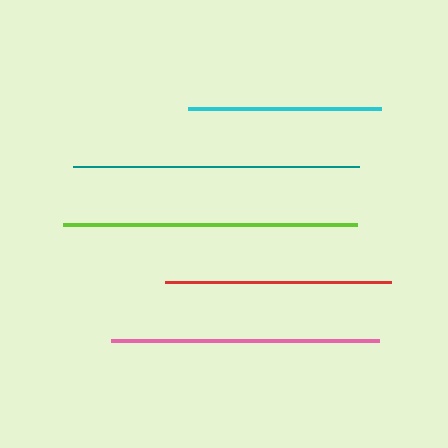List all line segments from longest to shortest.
From longest to shortest: lime, teal, pink, red, cyan.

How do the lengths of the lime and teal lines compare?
The lime and teal lines are approximately the same length.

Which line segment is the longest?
The lime line is the longest at approximately 294 pixels.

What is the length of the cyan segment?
The cyan segment is approximately 193 pixels long.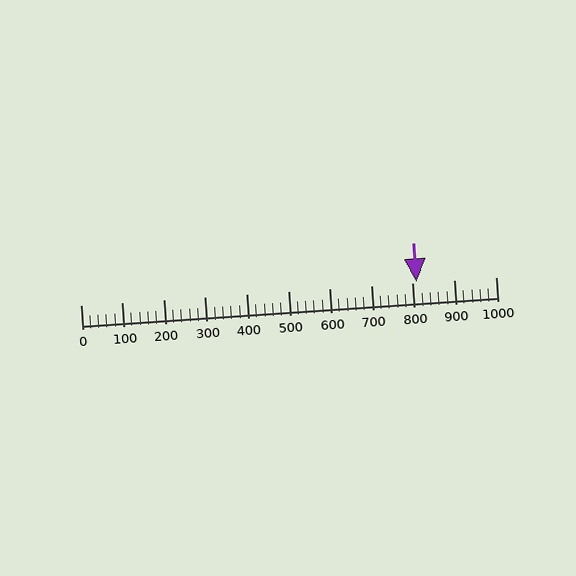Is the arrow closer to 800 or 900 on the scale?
The arrow is closer to 800.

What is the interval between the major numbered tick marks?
The major tick marks are spaced 100 units apart.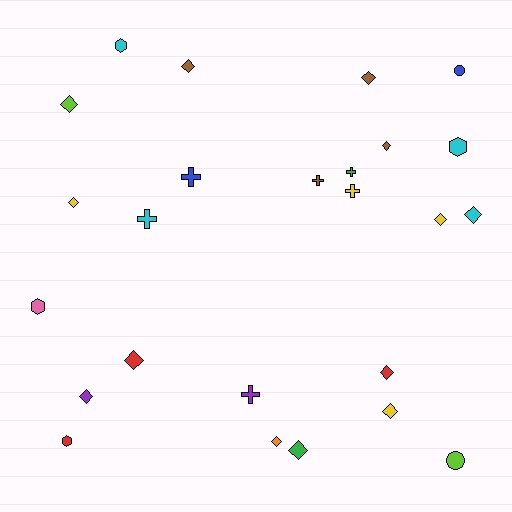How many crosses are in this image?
There are 6 crosses.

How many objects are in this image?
There are 25 objects.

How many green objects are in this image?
There are 2 green objects.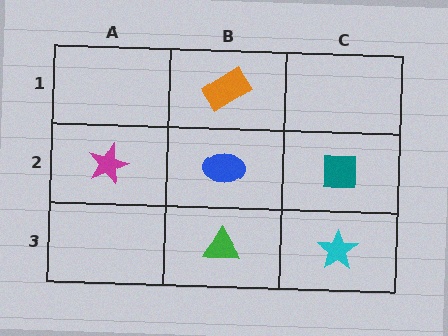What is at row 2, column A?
A magenta star.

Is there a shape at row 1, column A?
No, that cell is empty.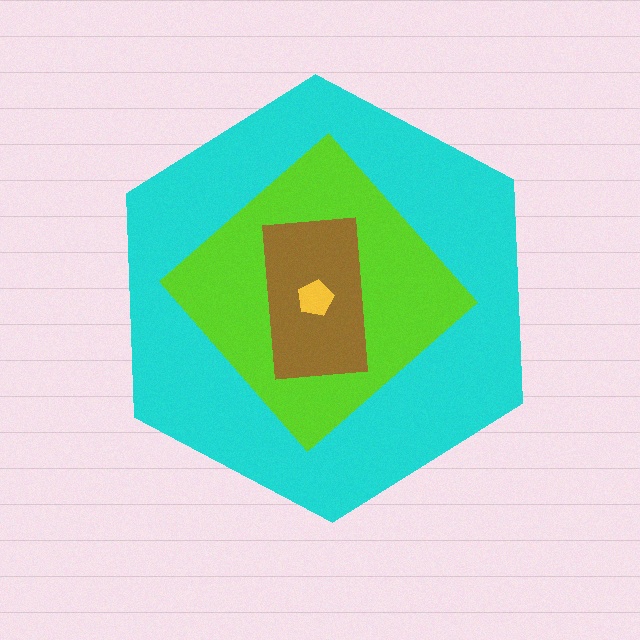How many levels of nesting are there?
4.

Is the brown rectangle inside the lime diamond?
Yes.